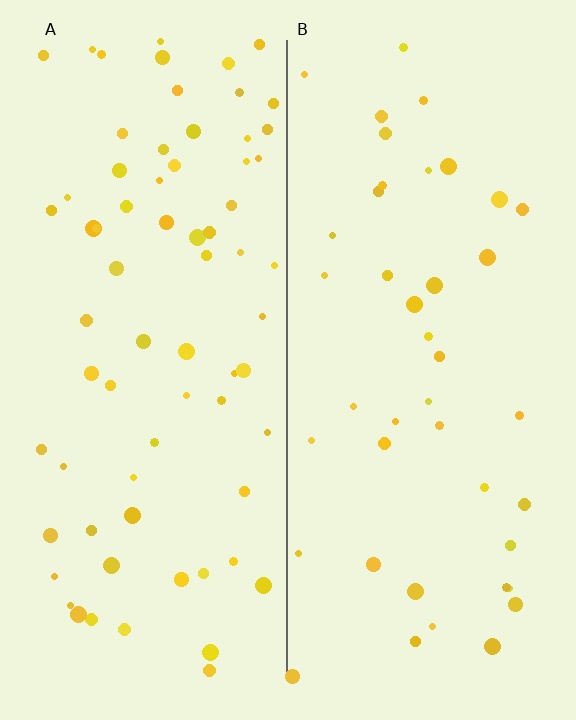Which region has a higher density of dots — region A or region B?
A (the left).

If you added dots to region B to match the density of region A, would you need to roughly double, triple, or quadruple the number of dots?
Approximately double.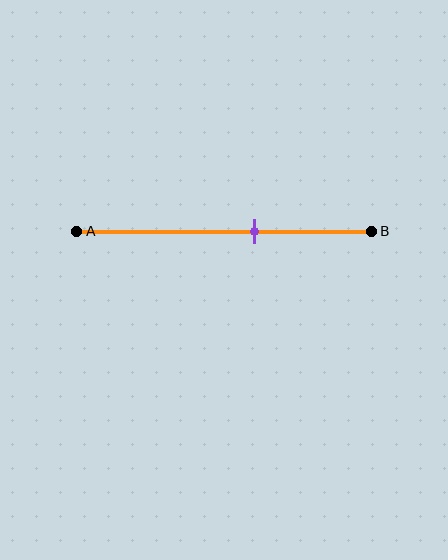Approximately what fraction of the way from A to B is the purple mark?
The purple mark is approximately 60% of the way from A to B.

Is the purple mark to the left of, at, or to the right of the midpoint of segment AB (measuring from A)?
The purple mark is to the right of the midpoint of segment AB.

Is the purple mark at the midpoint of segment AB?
No, the mark is at about 60% from A, not at the 50% midpoint.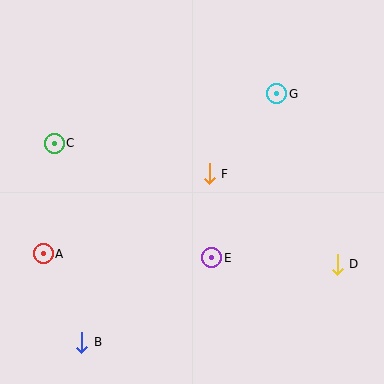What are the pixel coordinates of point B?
Point B is at (81, 342).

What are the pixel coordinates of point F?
Point F is at (209, 174).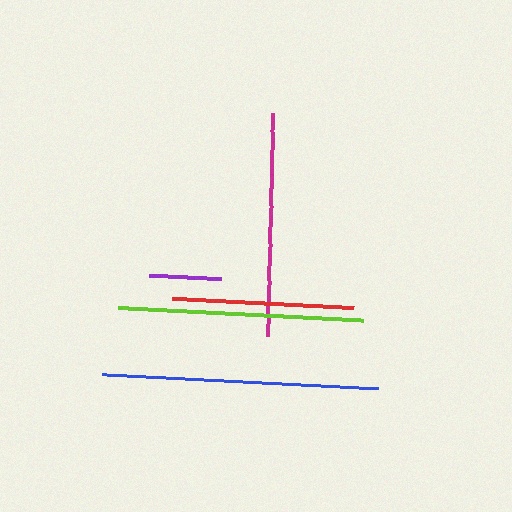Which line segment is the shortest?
The purple line is the shortest at approximately 72 pixels.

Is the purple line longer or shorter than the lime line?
The lime line is longer than the purple line.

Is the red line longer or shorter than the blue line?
The blue line is longer than the red line.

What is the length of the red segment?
The red segment is approximately 182 pixels long.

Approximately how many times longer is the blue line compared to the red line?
The blue line is approximately 1.5 times the length of the red line.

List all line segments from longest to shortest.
From longest to shortest: blue, lime, magenta, red, purple.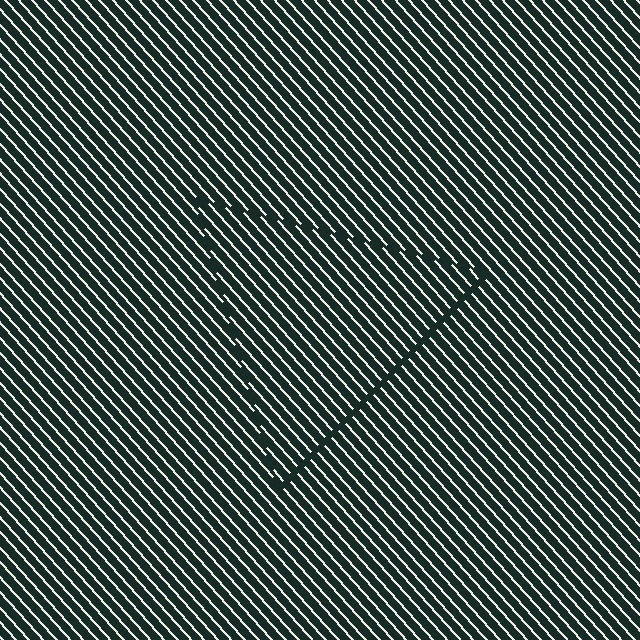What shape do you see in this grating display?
An illusory triangle. The interior of the shape contains the same grating, shifted by half a period — the contour is defined by the phase discontinuity where line-ends from the inner and outer gratings abut.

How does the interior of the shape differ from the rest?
The interior of the shape contains the same grating, shifted by half a period — the contour is defined by the phase discontinuity where line-ends from the inner and outer gratings abut.